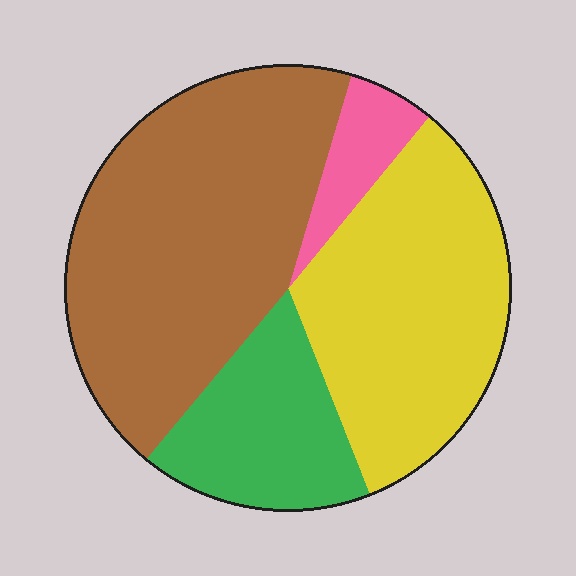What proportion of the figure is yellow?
Yellow takes up about one third (1/3) of the figure.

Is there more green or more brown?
Brown.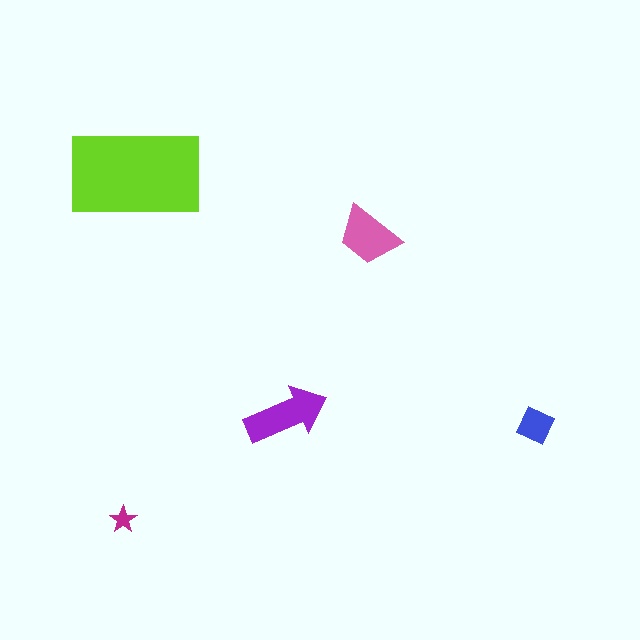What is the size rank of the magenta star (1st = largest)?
5th.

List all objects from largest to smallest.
The lime rectangle, the purple arrow, the pink trapezoid, the blue diamond, the magenta star.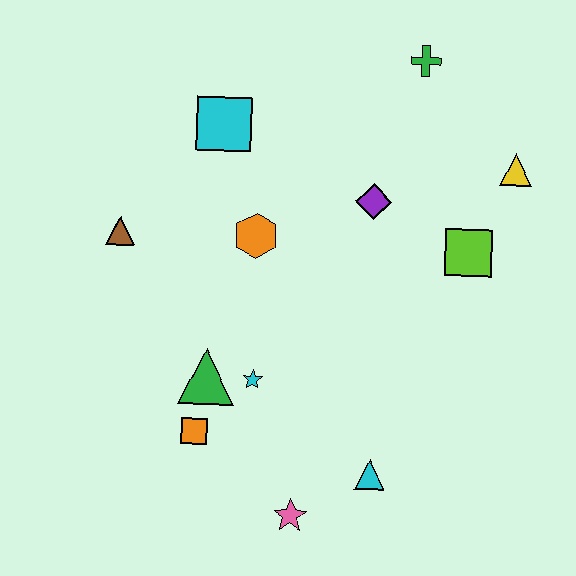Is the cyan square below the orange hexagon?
No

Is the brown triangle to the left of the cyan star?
Yes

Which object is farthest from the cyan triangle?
The green cross is farthest from the cyan triangle.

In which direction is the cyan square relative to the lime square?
The cyan square is to the left of the lime square.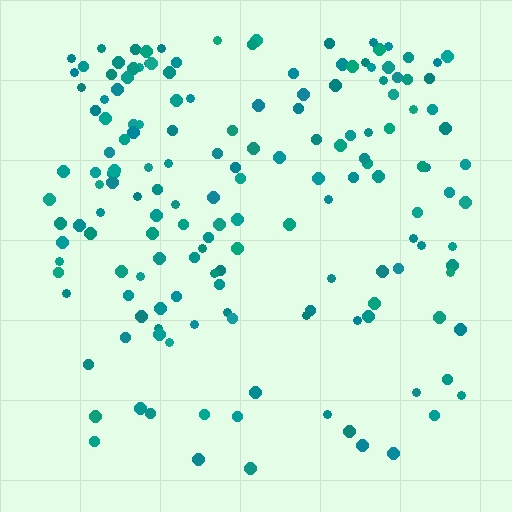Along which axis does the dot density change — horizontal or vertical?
Vertical.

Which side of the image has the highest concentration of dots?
The top.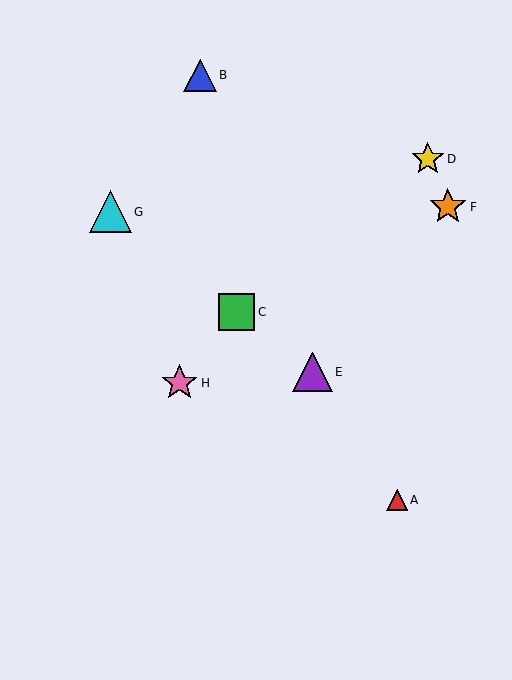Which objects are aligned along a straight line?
Objects C, E, G are aligned along a straight line.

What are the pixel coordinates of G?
Object G is at (110, 212).